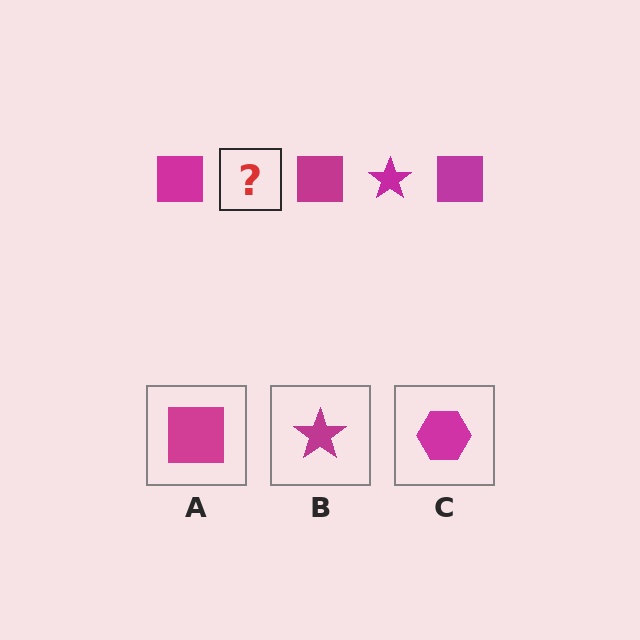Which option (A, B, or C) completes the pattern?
B.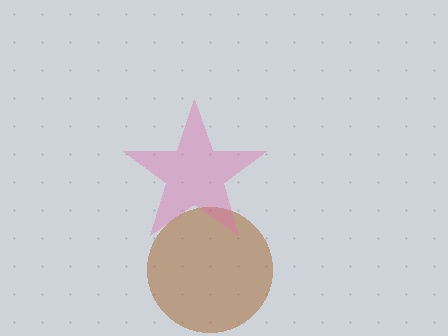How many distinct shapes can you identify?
There are 2 distinct shapes: a brown circle, a pink star.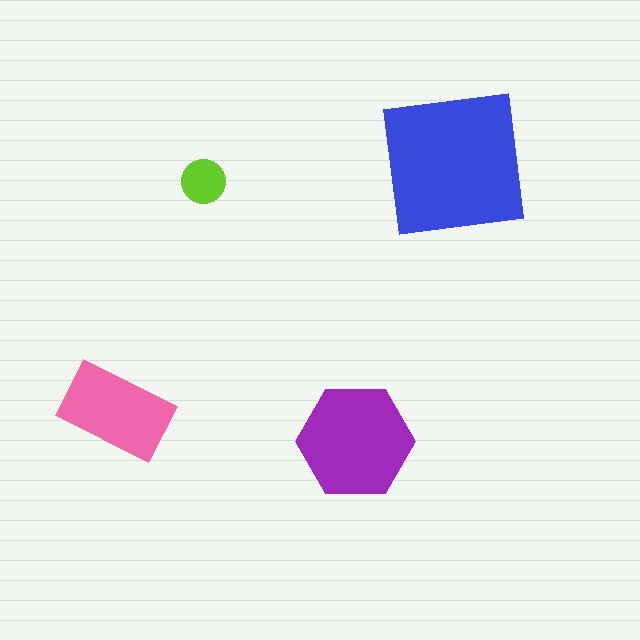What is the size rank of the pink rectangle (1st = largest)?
3rd.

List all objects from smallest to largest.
The lime circle, the pink rectangle, the purple hexagon, the blue square.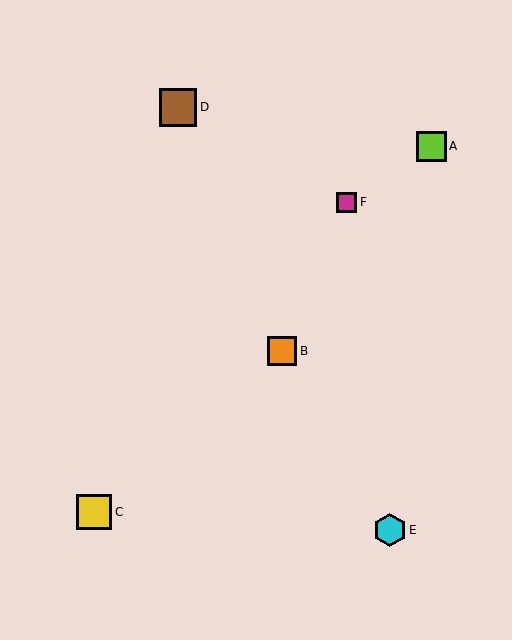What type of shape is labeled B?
Shape B is an orange square.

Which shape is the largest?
The brown square (labeled D) is the largest.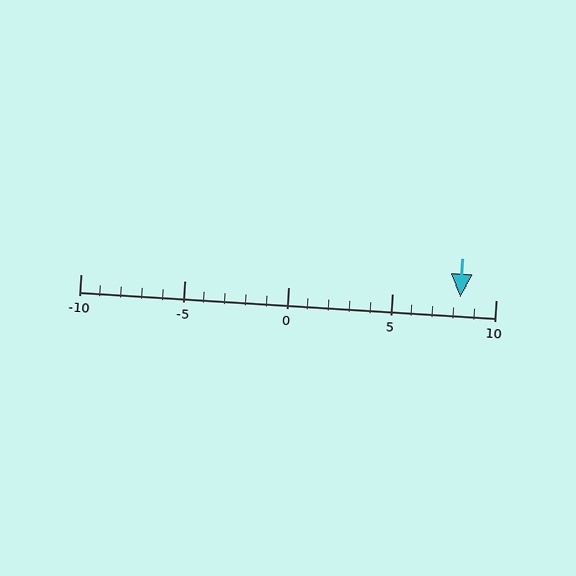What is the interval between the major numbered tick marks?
The major tick marks are spaced 5 units apart.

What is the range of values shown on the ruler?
The ruler shows values from -10 to 10.